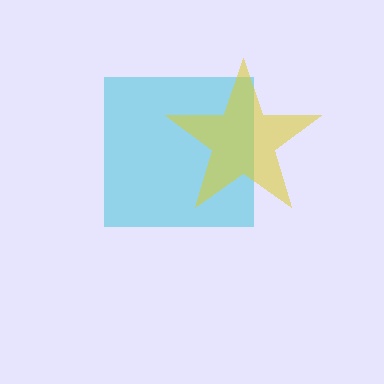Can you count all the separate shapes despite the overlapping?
Yes, there are 2 separate shapes.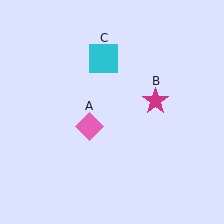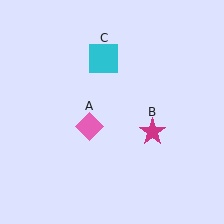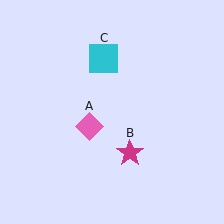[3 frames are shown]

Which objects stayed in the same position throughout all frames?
Pink diamond (object A) and cyan square (object C) remained stationary.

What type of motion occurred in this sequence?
The magenta star (object B) rotated clockwise around the center of the scene.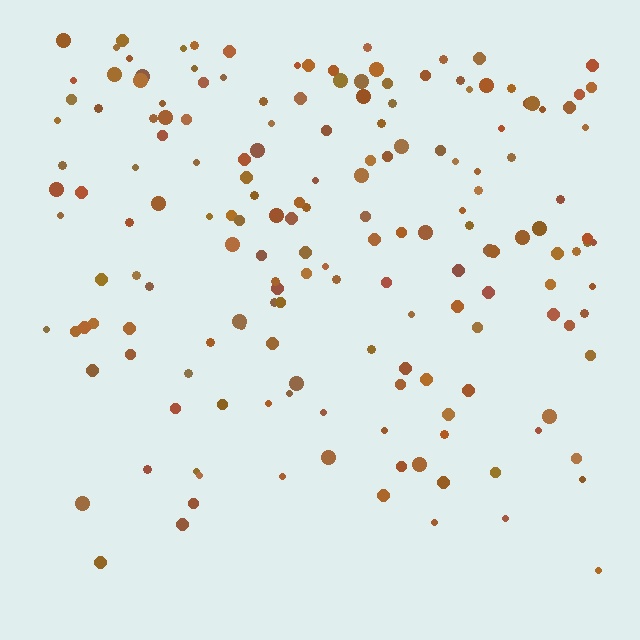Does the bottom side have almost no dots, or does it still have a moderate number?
Still a moderate number, just noticeably fewer than the top.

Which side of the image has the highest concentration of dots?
The top.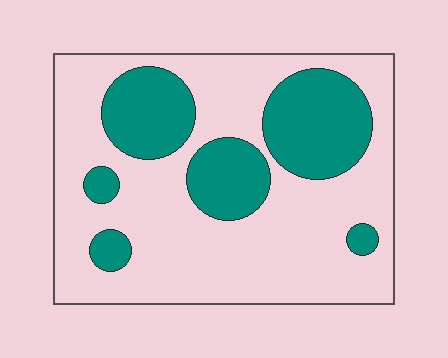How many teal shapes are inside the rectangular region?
6.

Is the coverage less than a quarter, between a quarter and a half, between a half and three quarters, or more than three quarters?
Between a quarter and a half.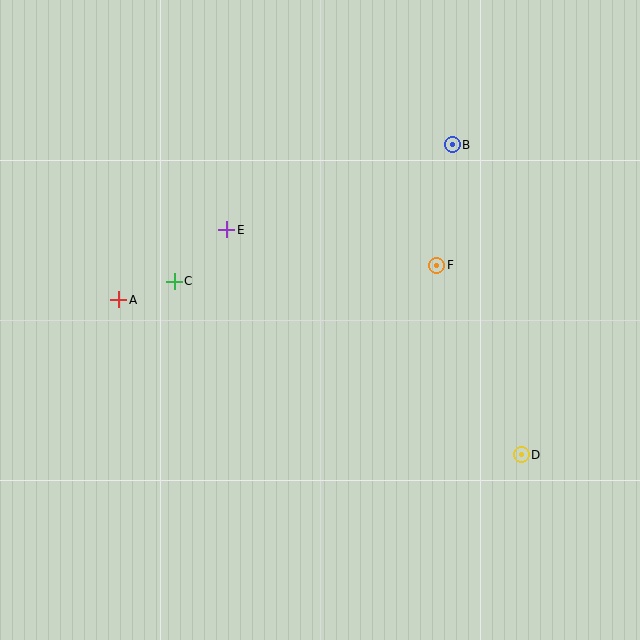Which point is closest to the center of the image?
Point F at (437, 265) is closest to the center.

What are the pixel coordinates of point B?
Point B is at (452, 145).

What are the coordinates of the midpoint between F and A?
The midpoint between F and A is at (278, 283).